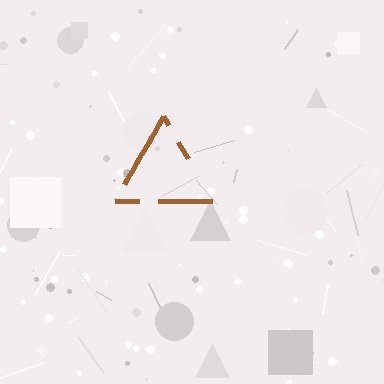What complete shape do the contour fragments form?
The contour fragments form a triangle.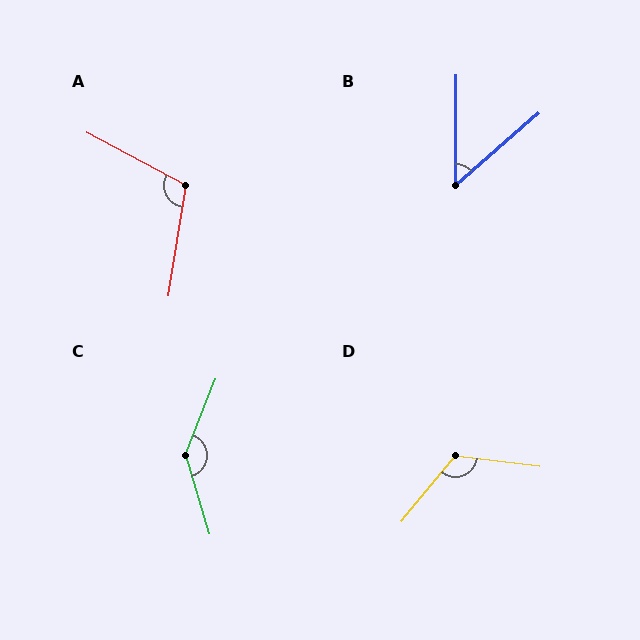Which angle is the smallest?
B, at approximately 49 degrees.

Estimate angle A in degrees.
Approximately 109 degrees.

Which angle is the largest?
C, at approximately 142 degrees.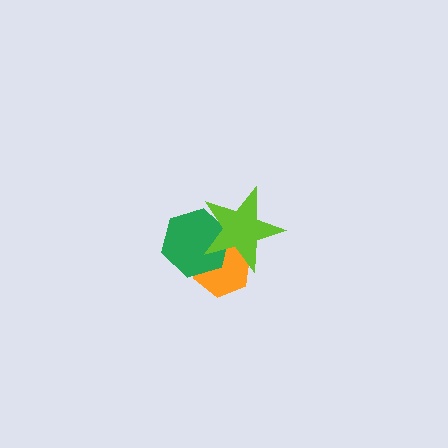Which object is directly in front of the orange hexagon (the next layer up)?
The green hexagon is directly in front of the orange hexagon.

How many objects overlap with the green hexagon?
2 objects overlap with the green hexagon.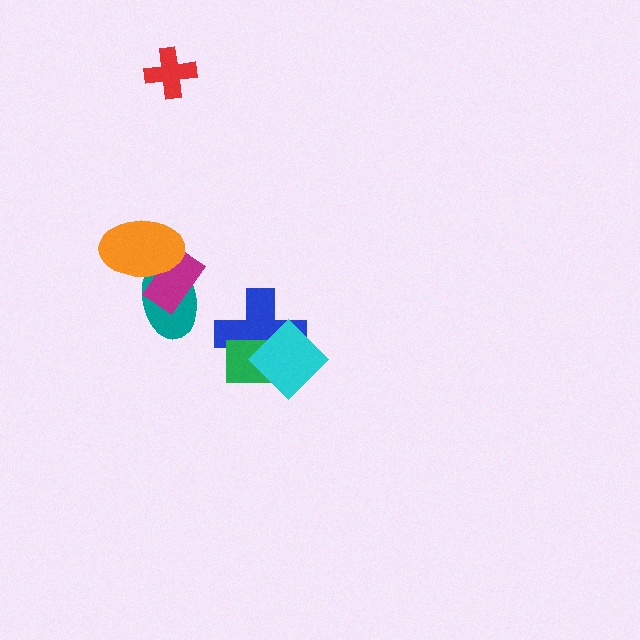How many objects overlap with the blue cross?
2 objects overlap with the blue cross.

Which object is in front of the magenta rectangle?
The orange ellipse is in front of the magenta rectangle.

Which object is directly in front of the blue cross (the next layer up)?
The green rectangle is directly in front of the blue cross.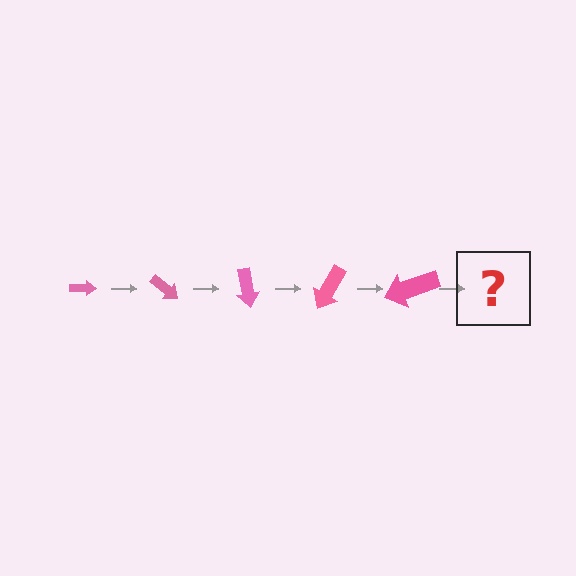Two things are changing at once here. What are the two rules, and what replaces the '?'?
The two rules are that the arrow grows larger each step and it rotates 40 degrees each step. The '?' should be an arrow, larger than the previous one and rotated 200 degrees from the start.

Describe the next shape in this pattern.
It should be an arrow, larger than the previous one and rotated 200 degrees from the start.